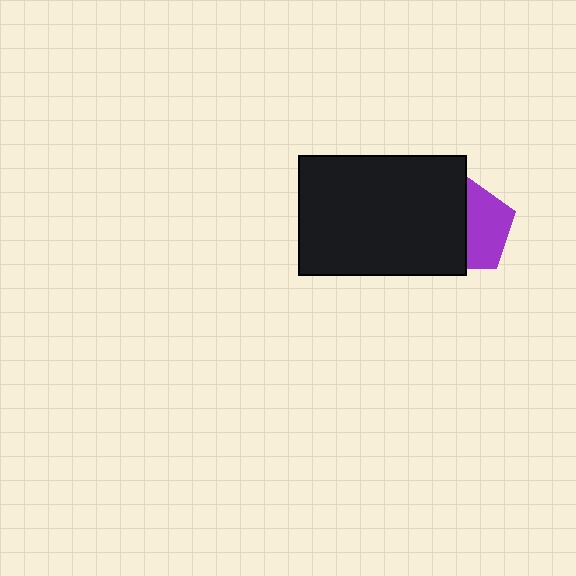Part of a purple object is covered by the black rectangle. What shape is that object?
It is a pentagon.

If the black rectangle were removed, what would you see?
You would see the complete purple pentagon.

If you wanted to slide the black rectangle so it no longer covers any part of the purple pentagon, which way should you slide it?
Slide it left — that is the most direct way to separate the two shapes.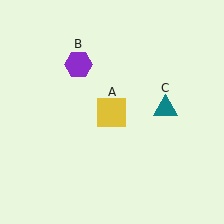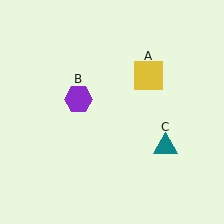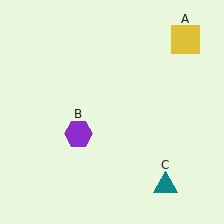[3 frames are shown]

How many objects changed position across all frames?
3 objects changed position: yellow square (object A), purple hexagon (object B), teal triangle (object C).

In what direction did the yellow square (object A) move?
The yellow square (object A) moved up and to the right.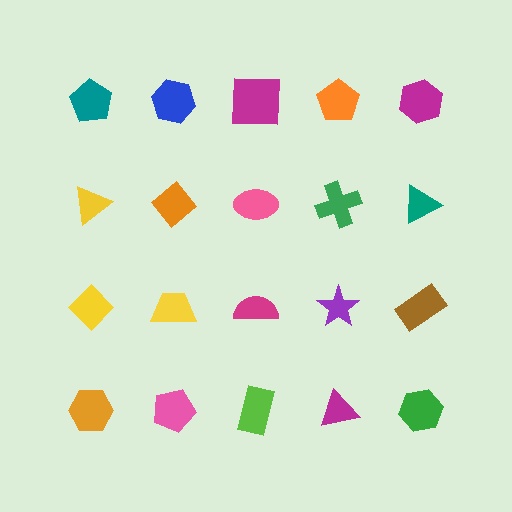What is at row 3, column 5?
A brown rectangle.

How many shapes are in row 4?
5 shapes.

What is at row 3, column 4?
A purple star.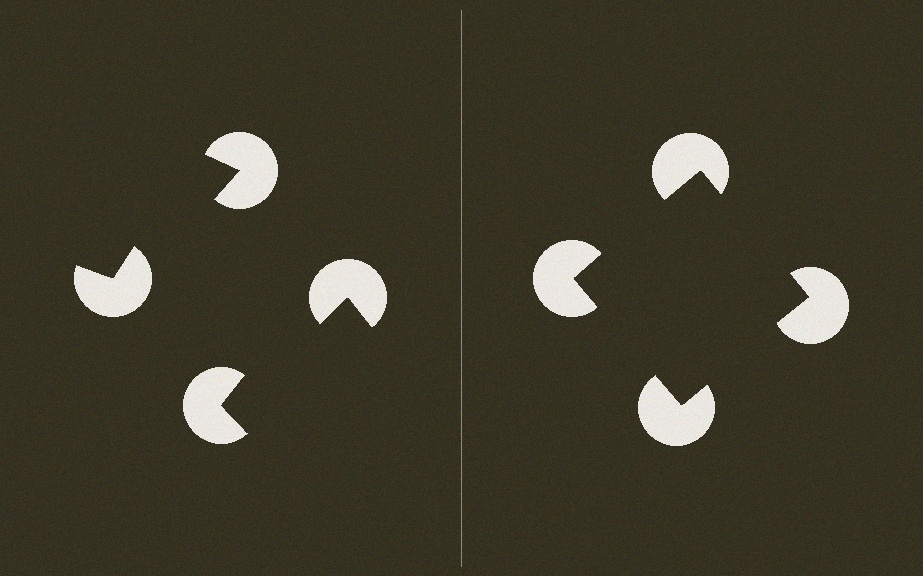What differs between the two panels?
The pac-man discs are positioned identically on both sides; only the wedge orientations differ. On the right they align to a square; on the left they are misaligned.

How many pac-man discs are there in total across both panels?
8 — 4 on each side.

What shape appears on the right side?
An illusory square.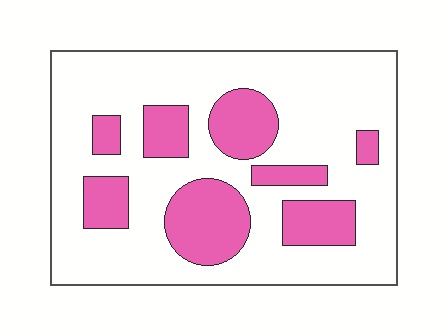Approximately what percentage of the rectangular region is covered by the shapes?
Approximately 25%.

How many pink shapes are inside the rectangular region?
8.